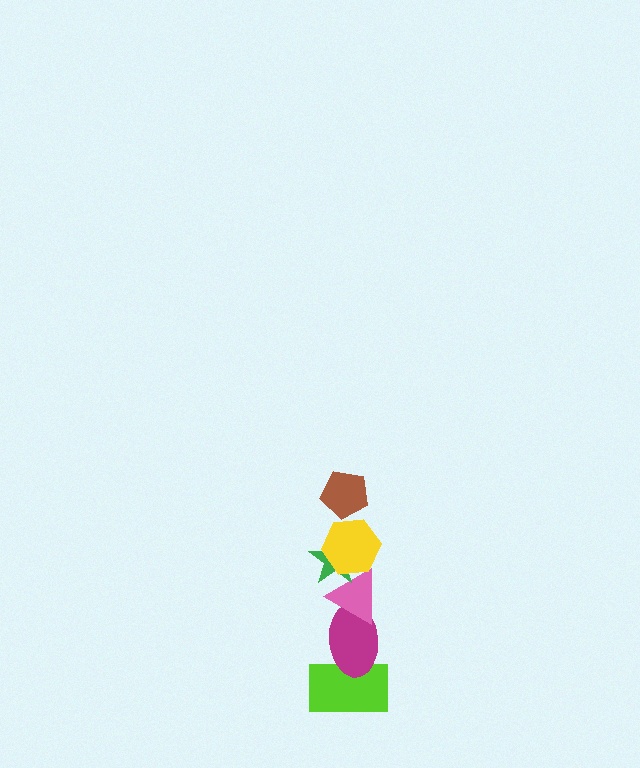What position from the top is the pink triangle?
The pink triangle is 4th from the top.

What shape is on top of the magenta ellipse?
The pink triangle is on top of the magenta ellipse.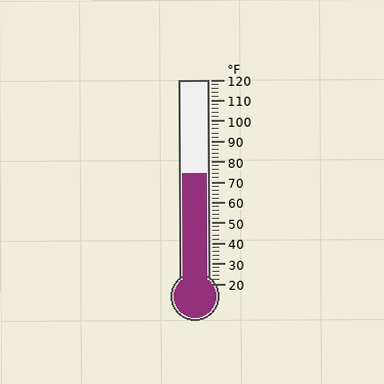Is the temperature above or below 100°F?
The temperature is below 100°F.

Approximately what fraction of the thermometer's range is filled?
The thermometer is filled to approximately 55% of its range.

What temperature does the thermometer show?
The thermometer shows approximately 74°F.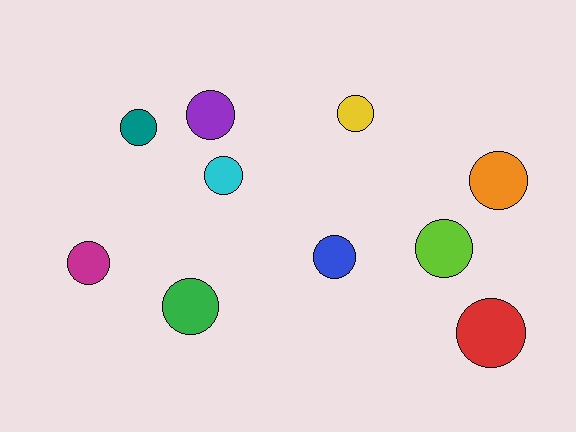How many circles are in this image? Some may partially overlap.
There are 10 circles.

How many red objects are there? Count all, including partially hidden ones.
There is 1 red object.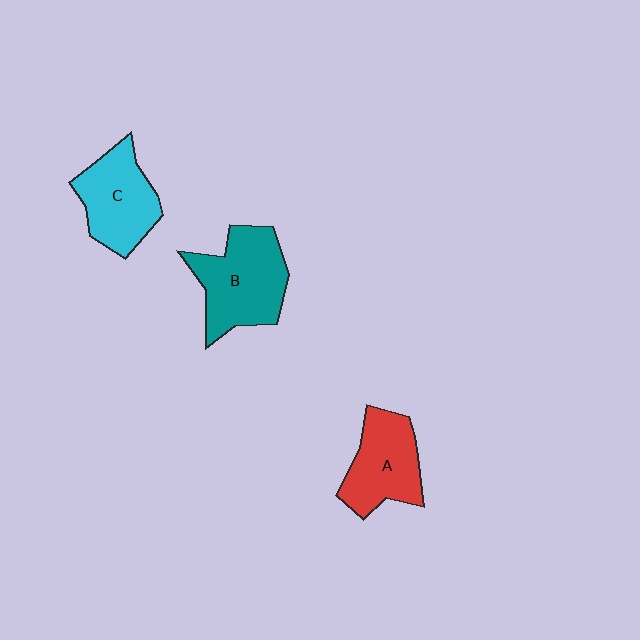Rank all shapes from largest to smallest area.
From largest to smallest: B (teal), C (cyan), A (red).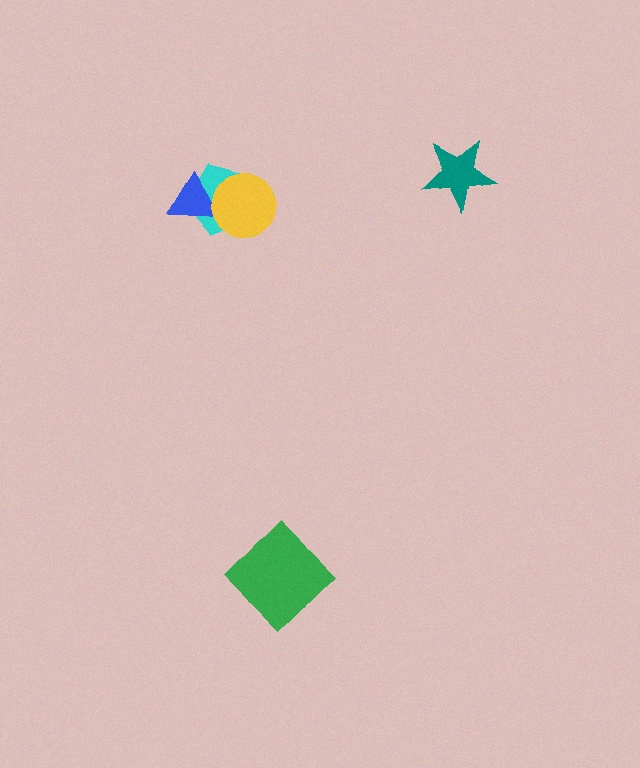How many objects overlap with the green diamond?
0 objects overlap with the green diamond.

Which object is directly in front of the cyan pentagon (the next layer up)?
The blue triangle is directly in front of the cyan pentagon.